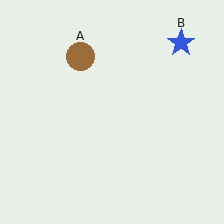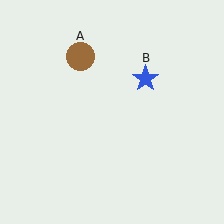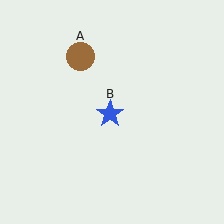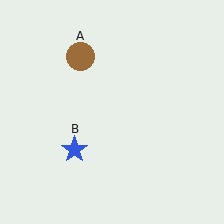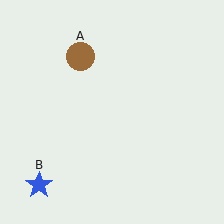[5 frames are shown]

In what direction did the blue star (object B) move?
The blue star (object B) moved down and to the left.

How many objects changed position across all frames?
1 object changed position: blue star (object B).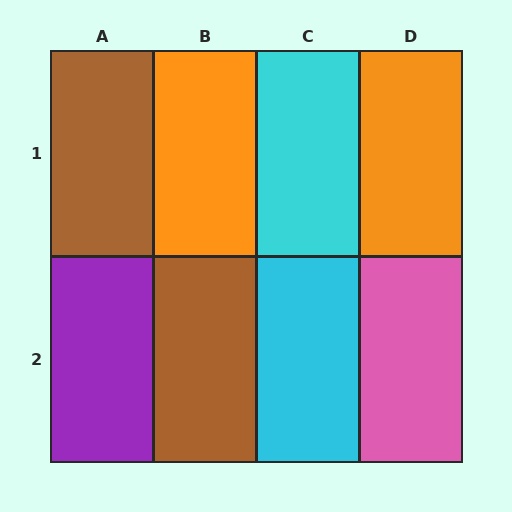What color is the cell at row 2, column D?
Pink.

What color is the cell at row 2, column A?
Purple.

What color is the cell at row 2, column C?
Cyan.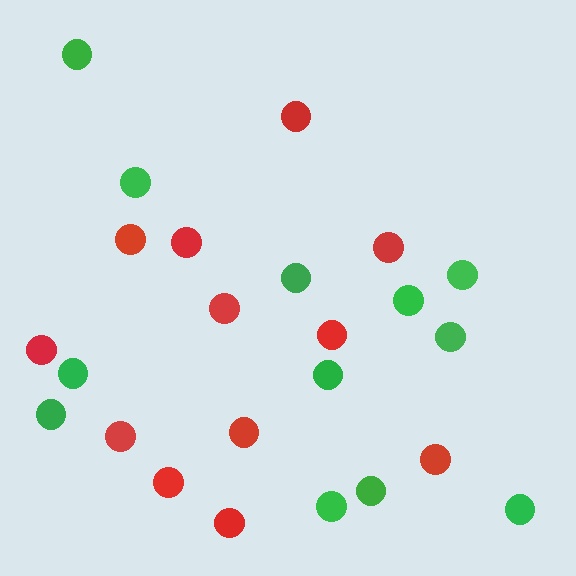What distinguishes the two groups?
There are 2 groups: one group of red circles (12) and one group of green circles (12).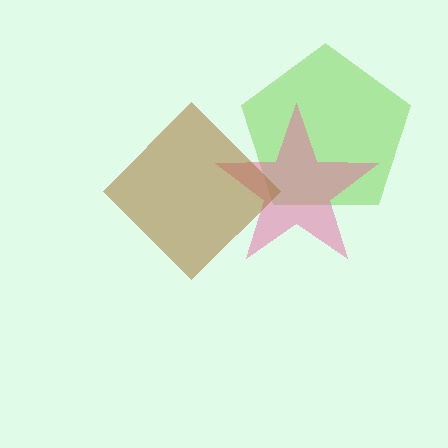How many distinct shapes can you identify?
There are 3 distinct shapes: a lime pentagon, a pink star, a brown diamond.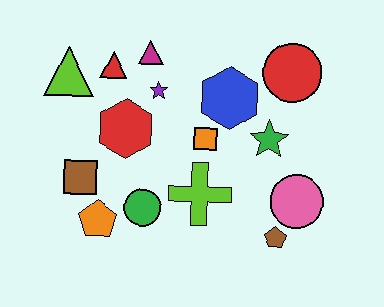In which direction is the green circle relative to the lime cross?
The green circle is to the left of the lime cross.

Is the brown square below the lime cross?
No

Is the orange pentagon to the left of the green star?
Yes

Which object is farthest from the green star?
The lime triangle is farthest from the green star.